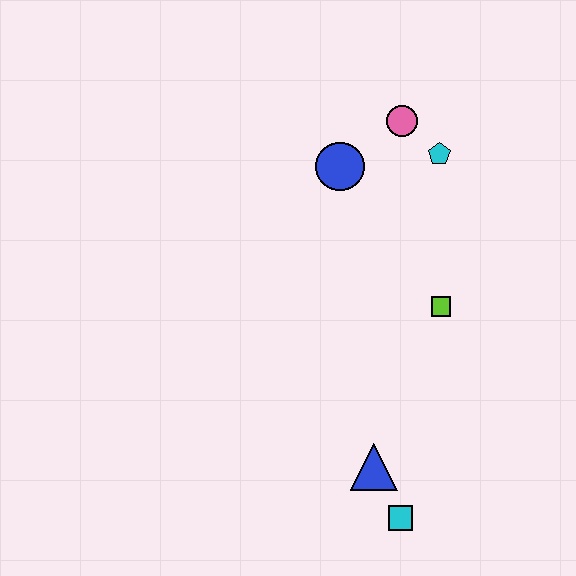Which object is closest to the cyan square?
The blue triangle is closest to the cyan square.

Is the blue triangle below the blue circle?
Yes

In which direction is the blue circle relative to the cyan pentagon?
The blue circle is to the left of the cyan pentagon.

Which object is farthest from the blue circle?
The cyan square is farthest from the blue circle.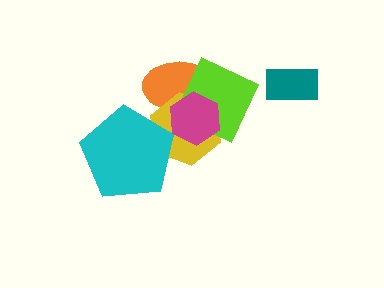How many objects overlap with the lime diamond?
3 objects overlap with the lime diamond.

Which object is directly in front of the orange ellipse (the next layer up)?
The yellow hexagon is directly in front of the orange ellipse.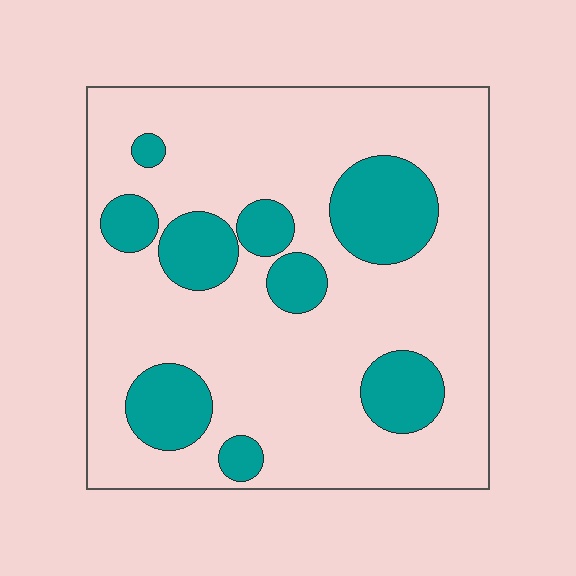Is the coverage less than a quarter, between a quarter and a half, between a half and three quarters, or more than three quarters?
Less than a quarter.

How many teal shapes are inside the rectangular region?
9.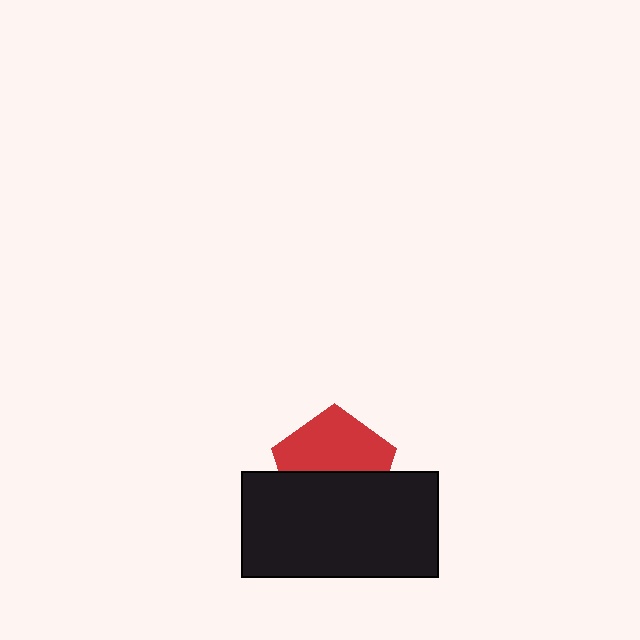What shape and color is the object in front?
The object in front is a black rectangle.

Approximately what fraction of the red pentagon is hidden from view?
Roughly 47% of the red pentagon is hidden behind the black rectangle.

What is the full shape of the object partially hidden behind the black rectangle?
The partially hidden object is a red pentagon.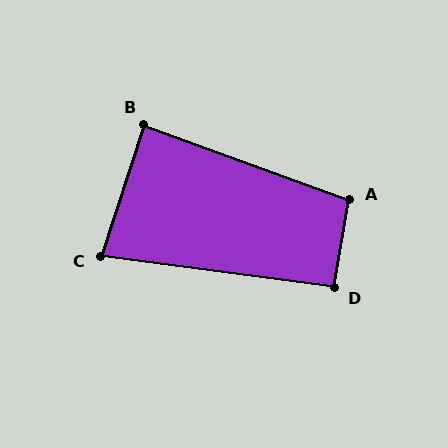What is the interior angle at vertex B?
Approximately 88 degrees (approximately right).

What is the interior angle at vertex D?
Approximately 92 degrees (approximately right).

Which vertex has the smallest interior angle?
C, at approximately 79 degrees.